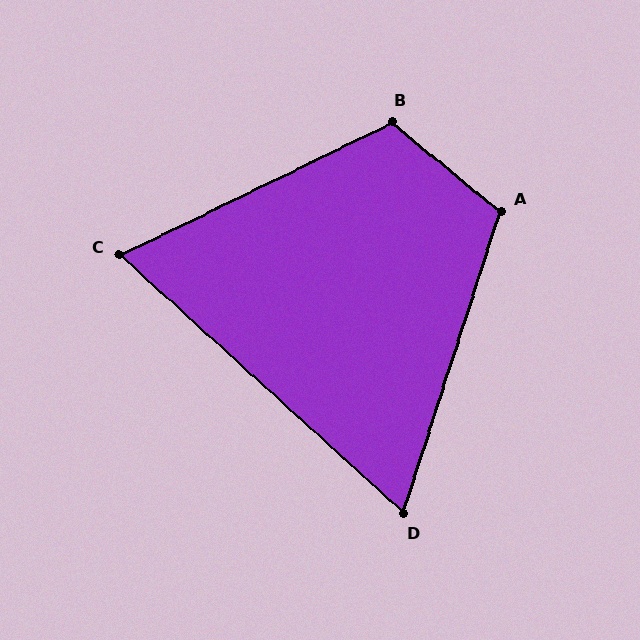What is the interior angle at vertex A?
Approximately 112 degrees (obtuse).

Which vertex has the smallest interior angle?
D, at approximately 66 degrees.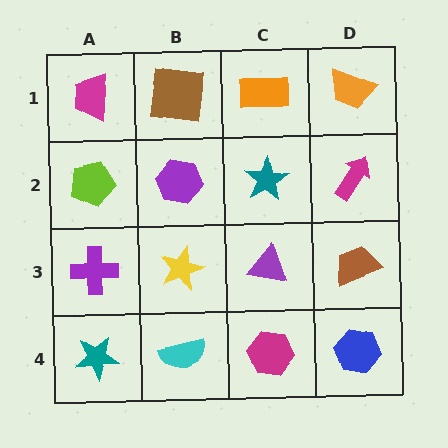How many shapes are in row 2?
4 shapes.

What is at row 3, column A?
A purple cross.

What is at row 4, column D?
A blue hexagon.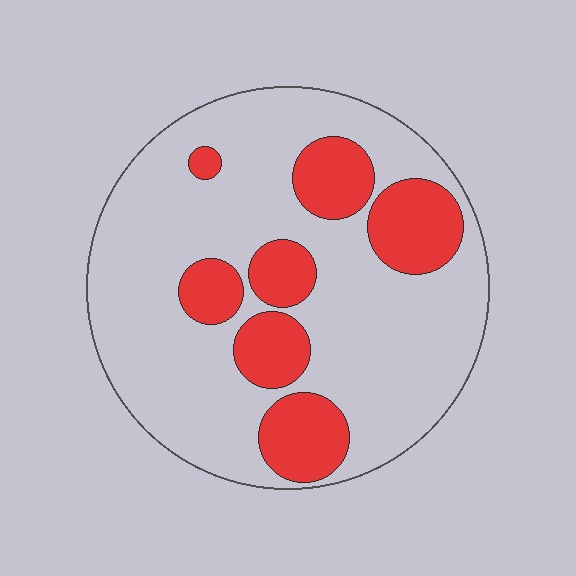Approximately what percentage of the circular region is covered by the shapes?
Approximately 25%.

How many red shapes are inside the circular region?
7.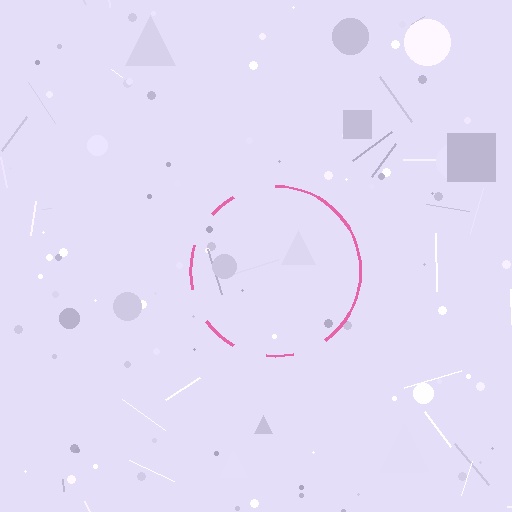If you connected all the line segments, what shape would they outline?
They would outline a circle.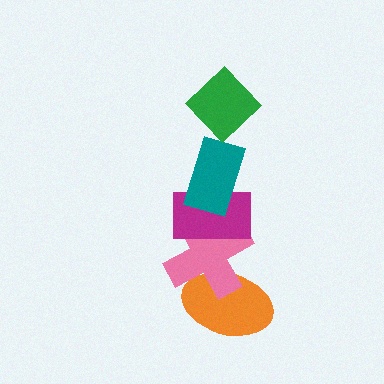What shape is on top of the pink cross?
The magenta rectangle is on top of the pink cross.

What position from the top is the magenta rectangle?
The magenta rectangle is 3rd from the top.